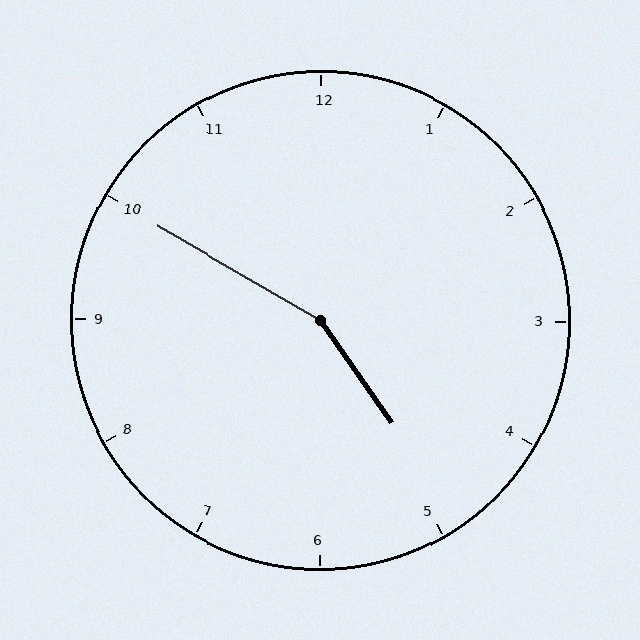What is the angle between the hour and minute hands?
Approximately 155 degrees.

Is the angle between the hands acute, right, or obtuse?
It is obtuse.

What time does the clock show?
4:50.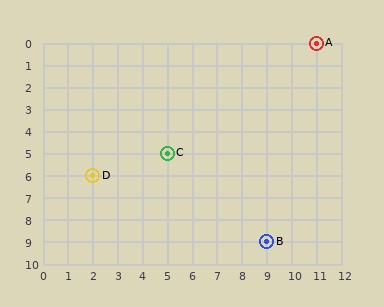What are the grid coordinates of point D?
Point D is at grid coordinates (2, 6).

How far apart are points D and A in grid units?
Points D and A are 9 columns and 6 rows apart (about 10.8 grid units diagonally).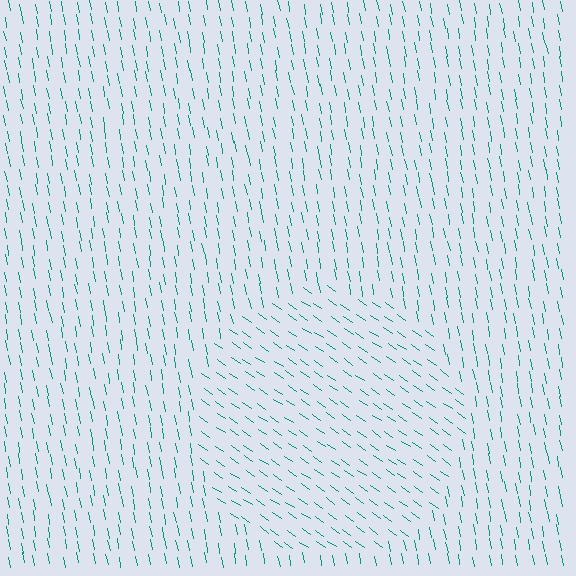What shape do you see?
I see a circle.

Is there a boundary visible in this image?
Yes, there is a texture boundary formed by a change in line orientation.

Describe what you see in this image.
The image is filled with small teal line segments. A circle region in the image has lines oriented differently from the surrounding lines, creating a visible texture boundary.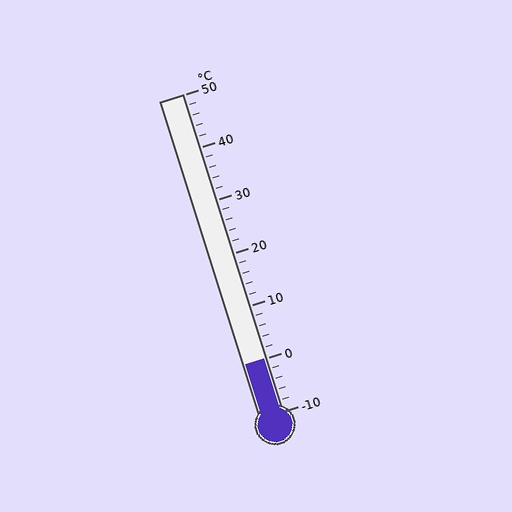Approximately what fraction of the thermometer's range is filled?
The thermometer is filled to approximately 15% of its range.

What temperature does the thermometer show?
The thermometer shows approximately 0°C.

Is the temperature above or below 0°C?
The temperature is at 0°C.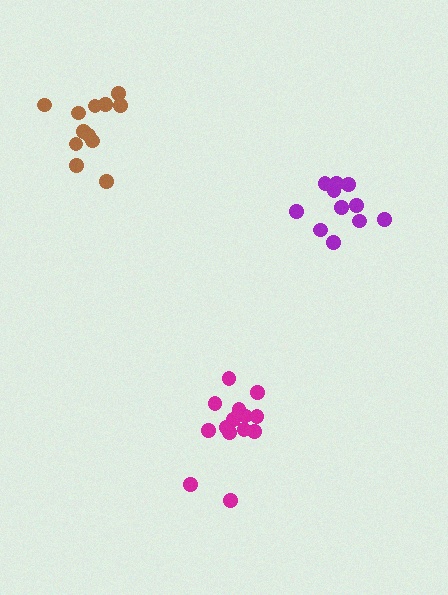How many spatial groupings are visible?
There are 3 spatial groupings.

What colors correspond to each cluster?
The clusters are colored: purple, magenta, brown.